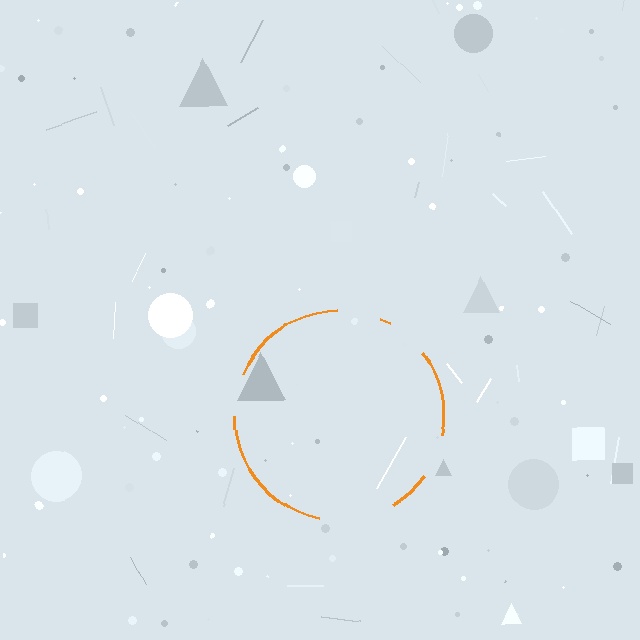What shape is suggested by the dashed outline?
The dashed outline suggests a circle.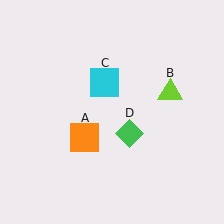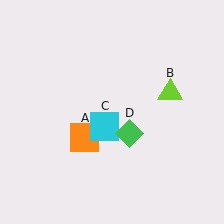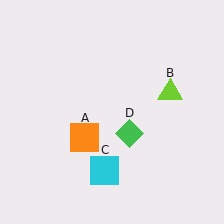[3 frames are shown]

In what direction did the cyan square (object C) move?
The cyan square (object C) moved down.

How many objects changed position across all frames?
1 object changed position: cyan square (object C).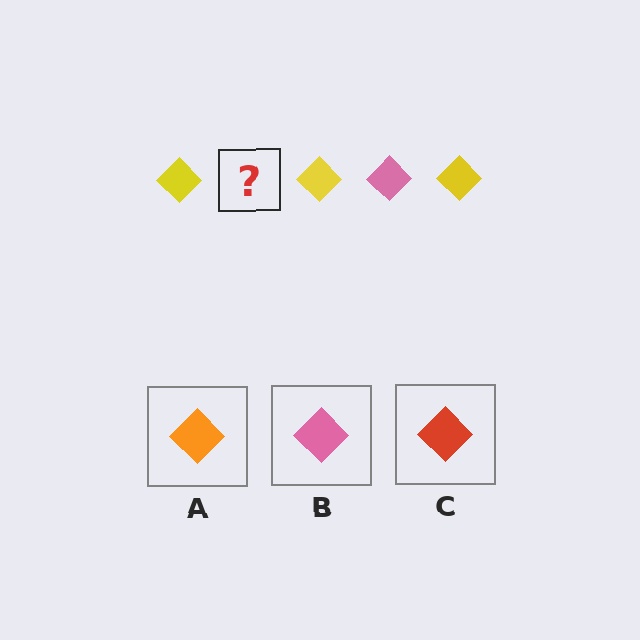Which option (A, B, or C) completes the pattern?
B.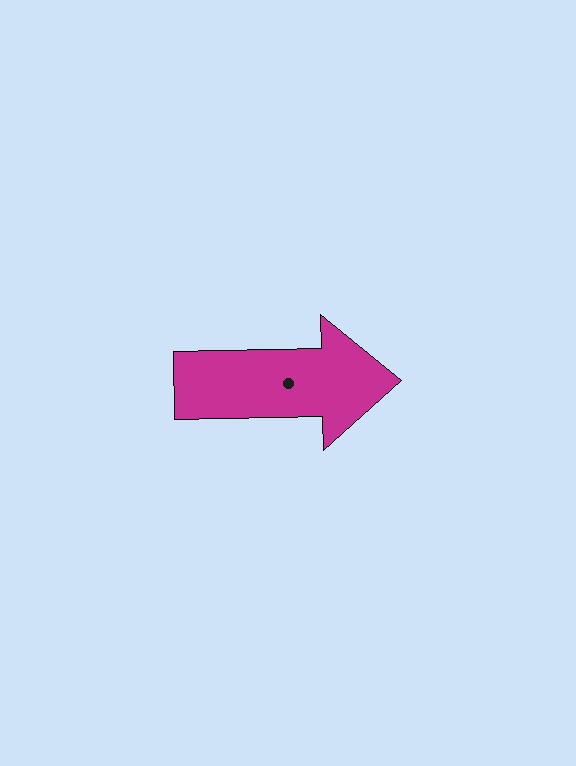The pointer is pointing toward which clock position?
Roughly 3 o'clock.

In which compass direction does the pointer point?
East.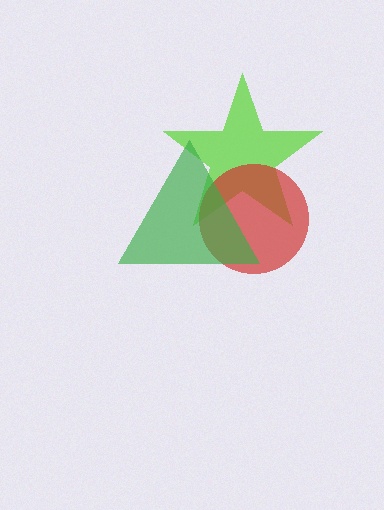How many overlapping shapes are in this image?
There are 3 overlapping shapes in the image.